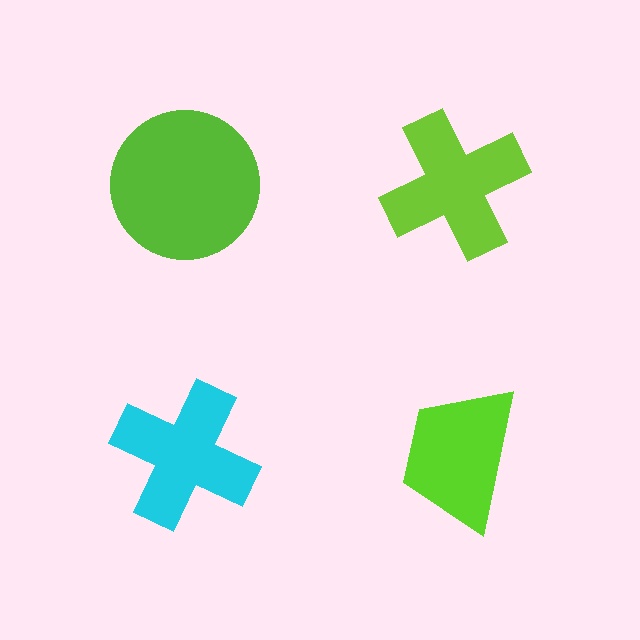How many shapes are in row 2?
2 shapes.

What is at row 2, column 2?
A lime trapezoid.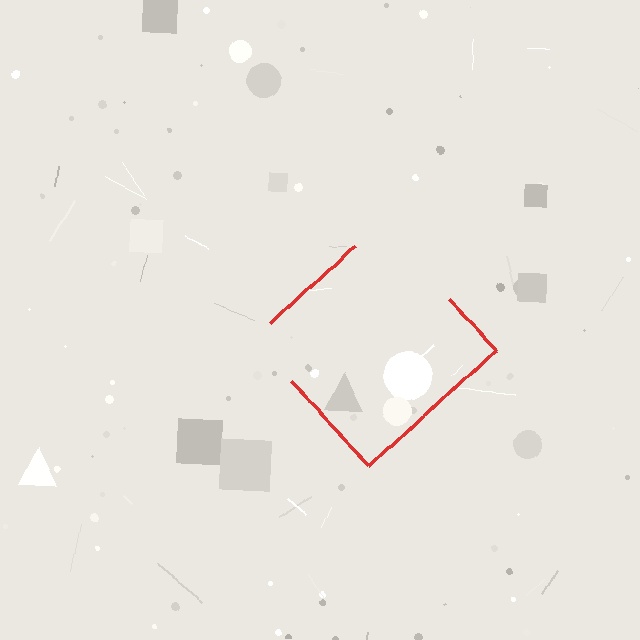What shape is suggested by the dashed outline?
The dashed outline suggests a diamond.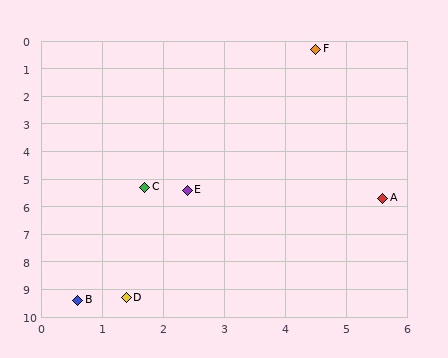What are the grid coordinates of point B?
Point B is at approximately (0.6, 9.4).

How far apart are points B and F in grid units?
Points B and F are about 9.9 grid units apart.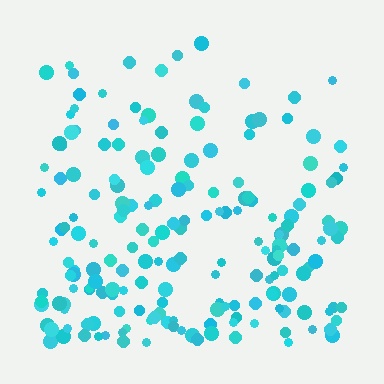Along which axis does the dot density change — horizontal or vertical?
Vertical.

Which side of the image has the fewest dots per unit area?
The top.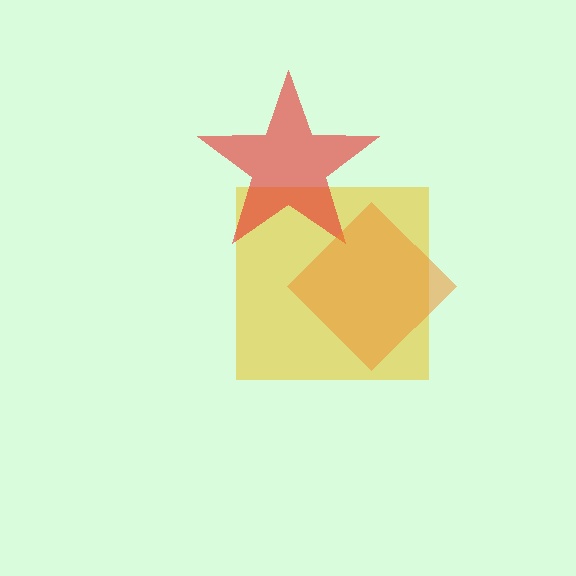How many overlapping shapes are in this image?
There are 3 overlapping shapes in the image.